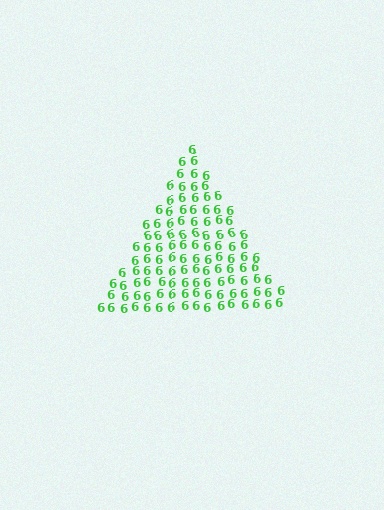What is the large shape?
The large shape is a triangle.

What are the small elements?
The small elements are digit 6's.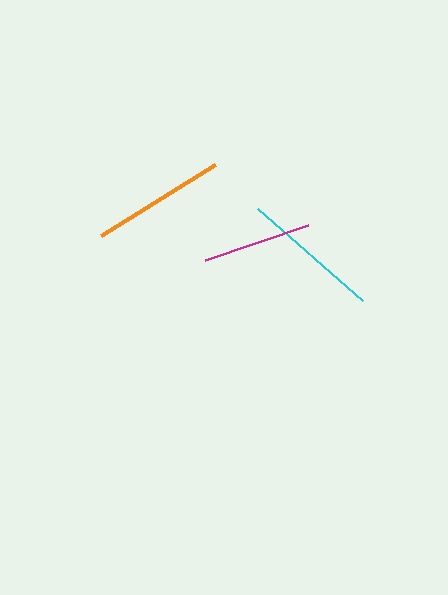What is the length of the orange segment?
The orange segment is approximately 134 pixels long.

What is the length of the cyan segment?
The cyan segment is approximately 139 pixels long.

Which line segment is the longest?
The cyan line is the longest at approximately 139 pixels.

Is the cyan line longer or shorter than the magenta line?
The cyan line is longer than the magenta line.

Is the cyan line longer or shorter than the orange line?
The cyan line is longer than the orange line.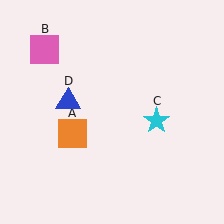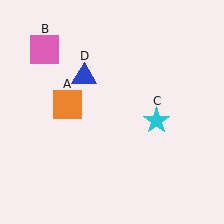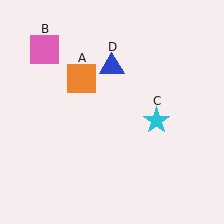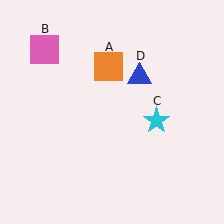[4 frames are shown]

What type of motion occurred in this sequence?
The orange square (object A), blue triangle (object D) rotated clockwise around the center of the scene.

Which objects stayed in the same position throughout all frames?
Pink square (object B) and cyan star (object C) remained stationary.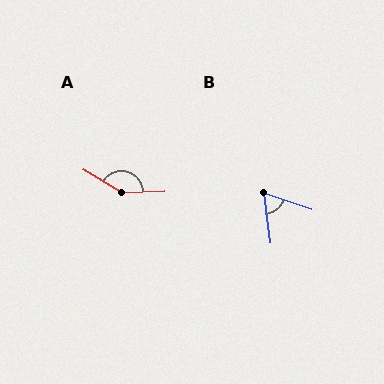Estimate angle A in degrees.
Approximately 148 degrees.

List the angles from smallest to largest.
B (64°), A (148°).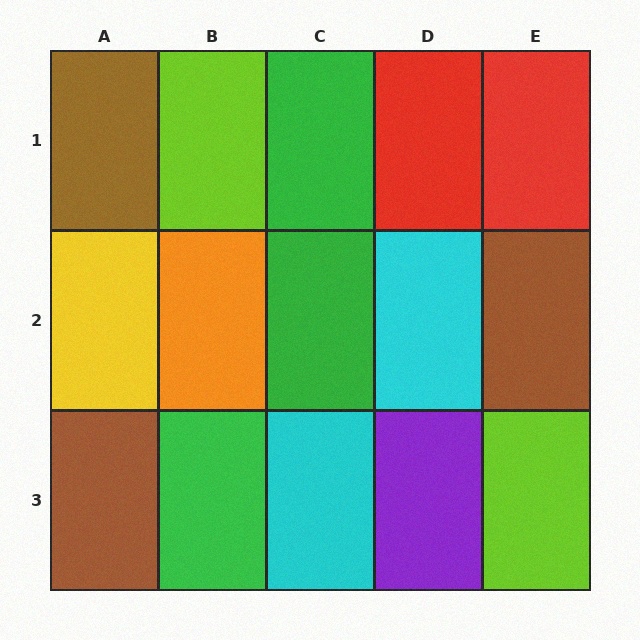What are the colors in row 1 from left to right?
Brown, lime, green, red, red.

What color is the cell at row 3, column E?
Lime.